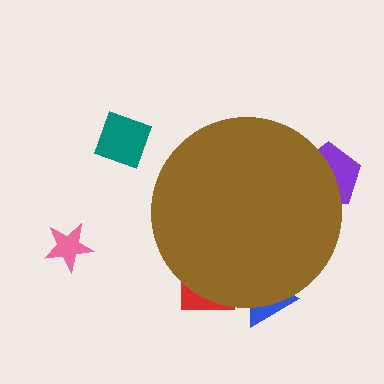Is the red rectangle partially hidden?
Yes, the red rectangle is partially hidden behind the brown circle.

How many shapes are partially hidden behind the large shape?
3 shapes are partially hidden.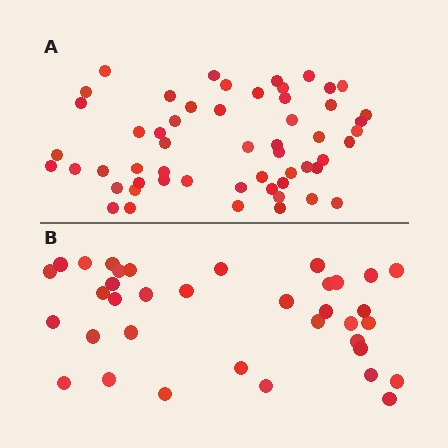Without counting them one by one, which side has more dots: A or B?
Region A (the top region) has more dots.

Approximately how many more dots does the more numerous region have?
Region A has approximately 20 more dots than region B.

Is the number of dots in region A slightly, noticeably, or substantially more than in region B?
Region A has substantially more. The ratio is roughly 1.5 to 1.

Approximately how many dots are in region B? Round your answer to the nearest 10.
About 40 dots. (The exact count is 36, which rounds to 40.)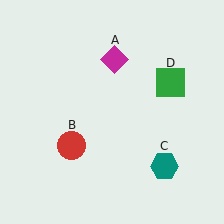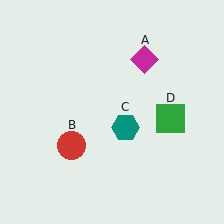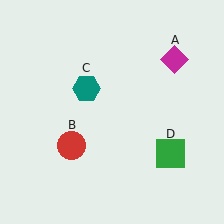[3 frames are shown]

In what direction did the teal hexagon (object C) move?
The teal hexagon (object C) moved up and to the left.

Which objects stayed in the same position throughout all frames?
Red circle (object B) remained stationary.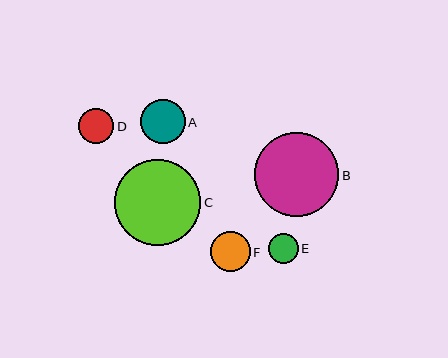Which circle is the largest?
Circle C is the largest with a size of approximately 86 pixels.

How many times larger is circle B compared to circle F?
Circle B is approximately 2.1 times the size of circle F.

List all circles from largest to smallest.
From largest to smallest: C, B, A, F, D, E.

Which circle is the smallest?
Circle E is the smallest with a size of approximately 30 pixels.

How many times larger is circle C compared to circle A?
Circle C is approximately 1.9 times the size of circle A.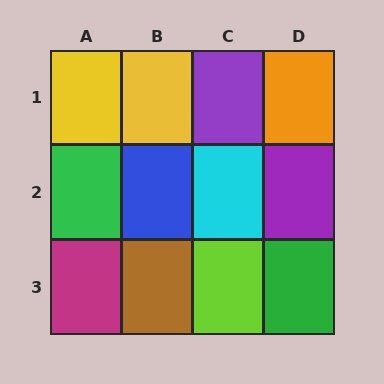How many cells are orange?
1 cell is orange.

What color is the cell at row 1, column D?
Orange.